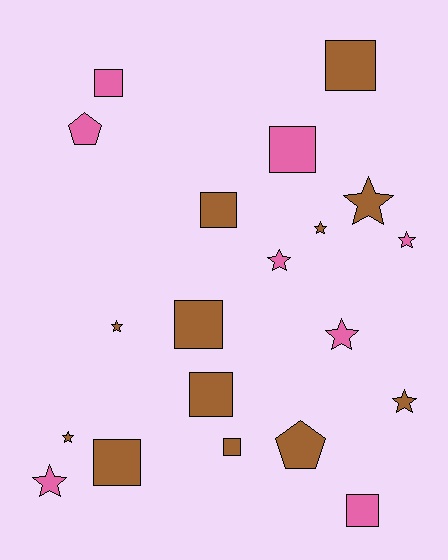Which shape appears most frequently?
Star, with 9 objects.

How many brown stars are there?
There are 5 brown stars.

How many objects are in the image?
There are 20 objects.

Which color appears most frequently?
Brown, with 12 objects.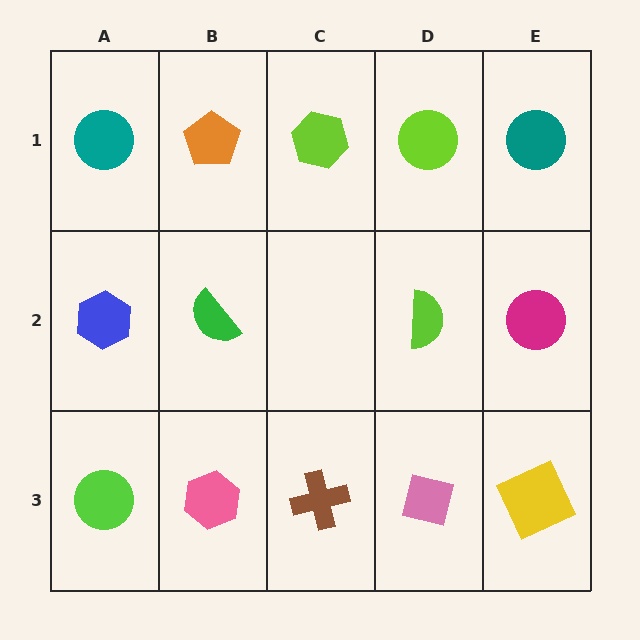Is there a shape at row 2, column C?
No, that cell is empty.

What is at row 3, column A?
A lime circle.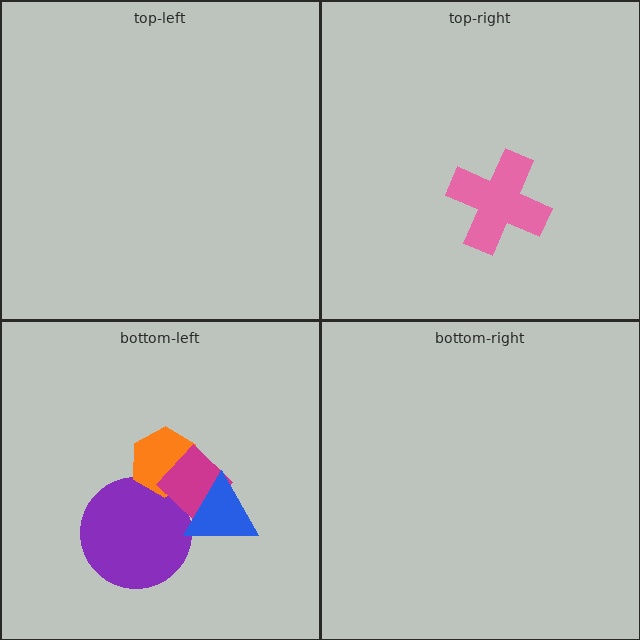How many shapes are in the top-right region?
1.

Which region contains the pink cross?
The top-right region.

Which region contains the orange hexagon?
The bottom-left region.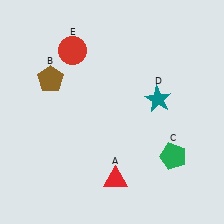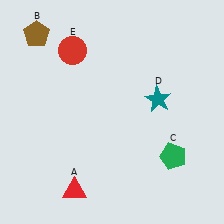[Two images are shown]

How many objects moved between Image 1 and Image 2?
2 objects moved between the two images.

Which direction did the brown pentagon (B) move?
The brown pentagon (B) moved up.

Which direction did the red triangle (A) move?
The red triangle (A) moved left.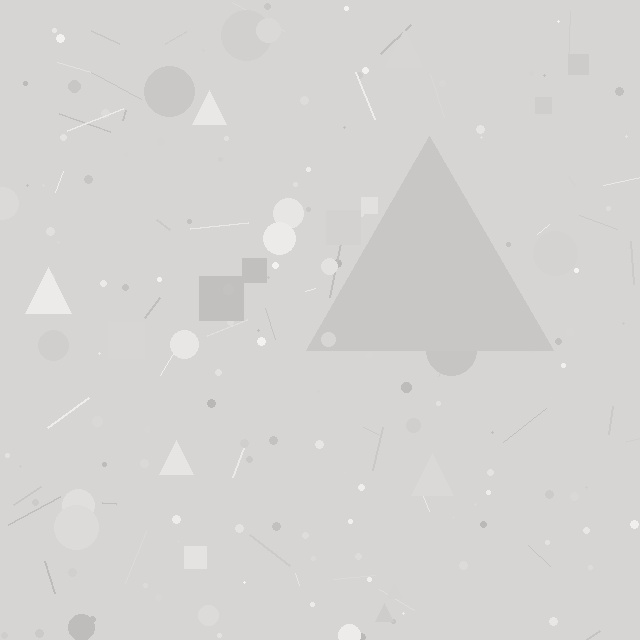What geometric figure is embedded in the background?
A triangle is embedded in the background.